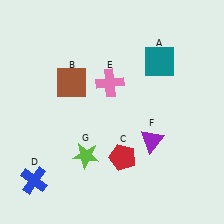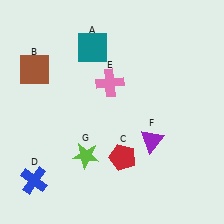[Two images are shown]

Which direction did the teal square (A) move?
The teal square (A) moved left.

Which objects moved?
The objects that moved are: the teal square (A), the brown square (B).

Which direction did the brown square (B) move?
The brown square (B) moved left.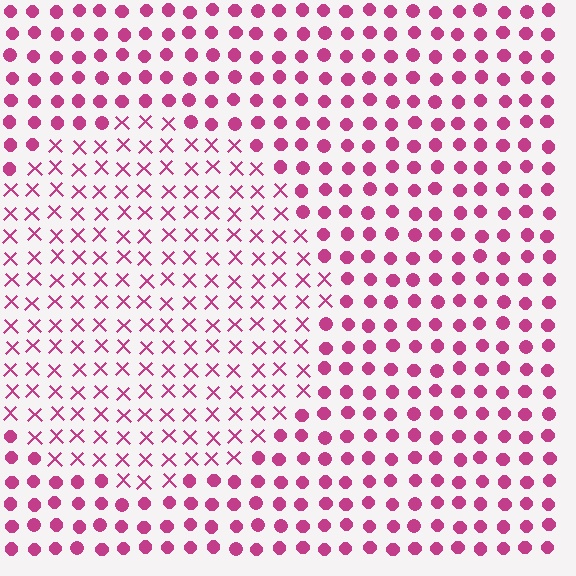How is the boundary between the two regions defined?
The boundary is defined by a change in element shape: X marks inside vs. circles outside. All elements share the same color and spacing.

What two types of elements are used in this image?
The image uses X marks inside the circle region and circles outside it.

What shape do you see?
I see a circle.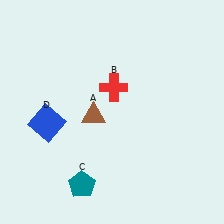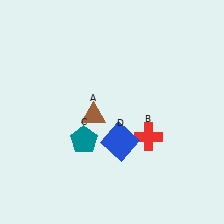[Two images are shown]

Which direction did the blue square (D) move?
The blue square (D) moved right.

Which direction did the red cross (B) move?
The red cross (B) moved down.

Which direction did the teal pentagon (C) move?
The teal pentagon (C) moved up.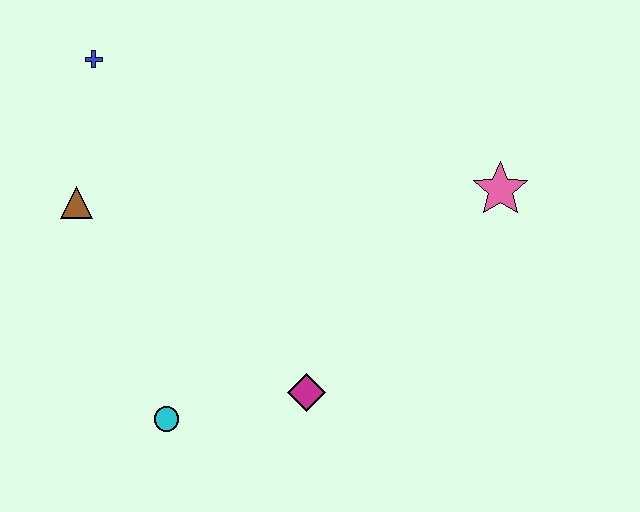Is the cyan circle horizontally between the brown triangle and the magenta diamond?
Yes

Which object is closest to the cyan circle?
The magenta diamond is closest to the cyan circle.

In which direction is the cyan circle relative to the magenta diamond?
The cyan circle is to the left of the magenta diamond.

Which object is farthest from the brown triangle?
The pink star is farthest from the brown triangle.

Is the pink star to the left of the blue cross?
No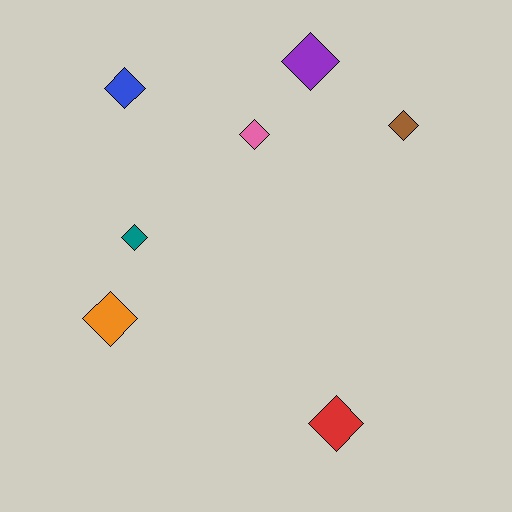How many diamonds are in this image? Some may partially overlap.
There are 7 diamonds.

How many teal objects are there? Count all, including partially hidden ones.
There is 1 teal object.